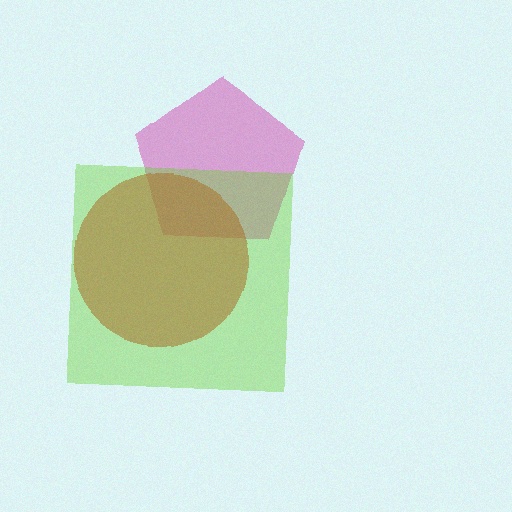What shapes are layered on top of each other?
The layered shapes are: a magenta pentagon, a red circle, a lime square.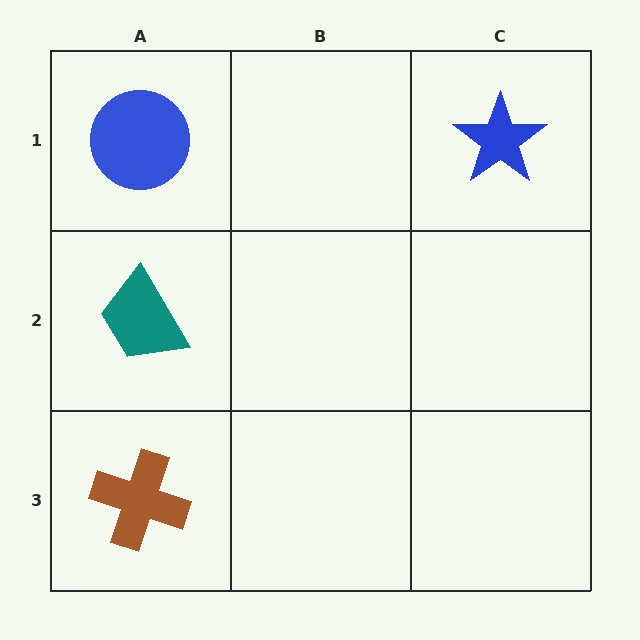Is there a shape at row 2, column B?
No, that cell is empty.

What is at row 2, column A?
A teal trapezoid.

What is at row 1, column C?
A blue star.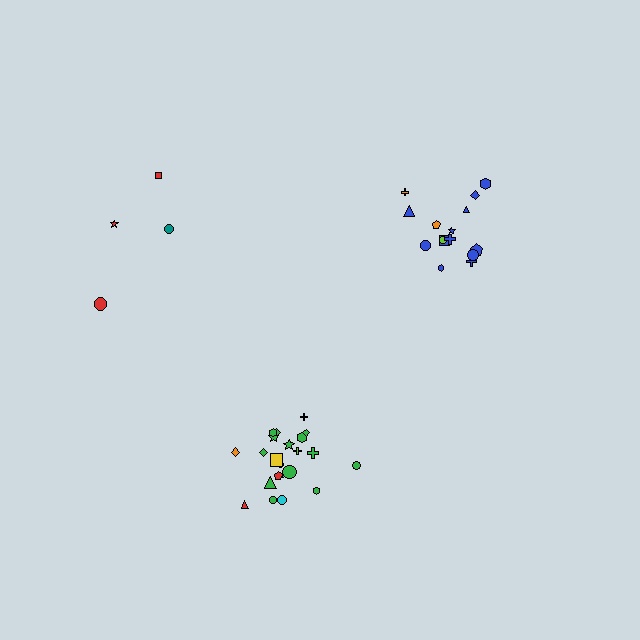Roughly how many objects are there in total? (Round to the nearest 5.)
Roughly 40 objects in total.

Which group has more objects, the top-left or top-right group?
The top-right group.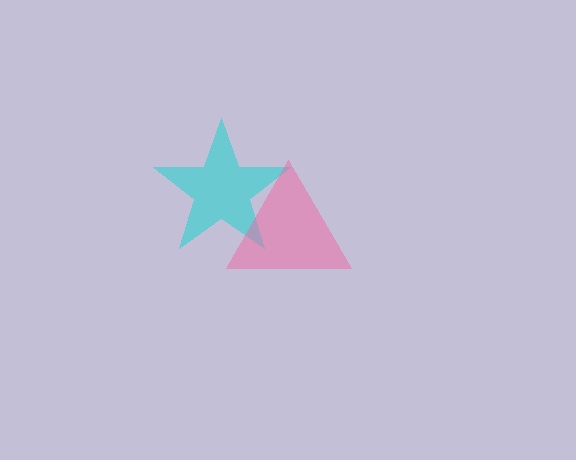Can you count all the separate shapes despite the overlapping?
Yes, there are 2 separate shapes.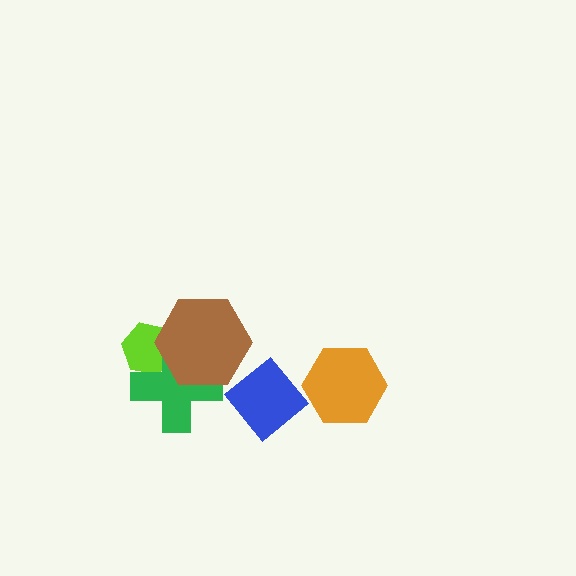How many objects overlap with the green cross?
2 objects overlap with the green cross.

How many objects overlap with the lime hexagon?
2 objects overlap with the lime hexagon.